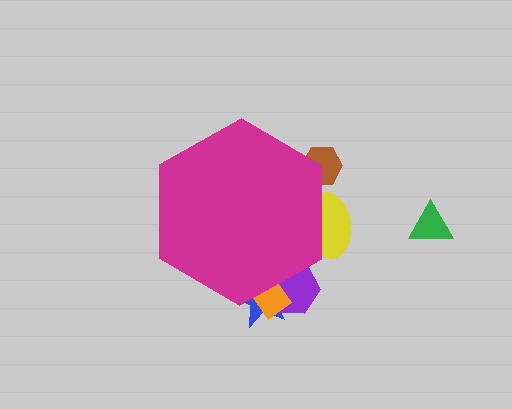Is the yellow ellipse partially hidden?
Yes, the yellow ellipse is partially hidden behind the magenta hexagon.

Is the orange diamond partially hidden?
Yes, the orange diamond is partially hidden behind the magenta hexagon.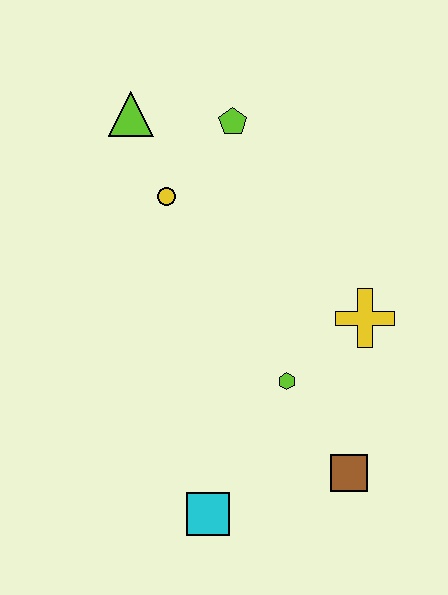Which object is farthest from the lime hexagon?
The lime triangle is farthest from the lime hexagon.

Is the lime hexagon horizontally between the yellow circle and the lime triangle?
No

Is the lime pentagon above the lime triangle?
No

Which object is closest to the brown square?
The lime hexagon is closest to the brown square.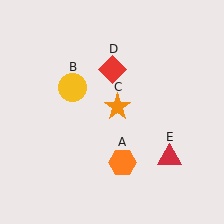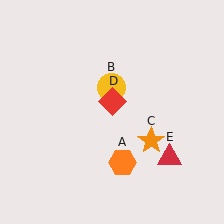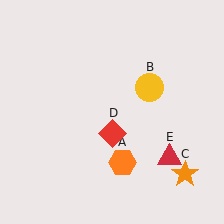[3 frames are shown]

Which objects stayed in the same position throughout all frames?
Orange hexagon (object A) and red triangle (object E) remained stationary.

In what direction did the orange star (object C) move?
The orange star (object C) moved down and to the right.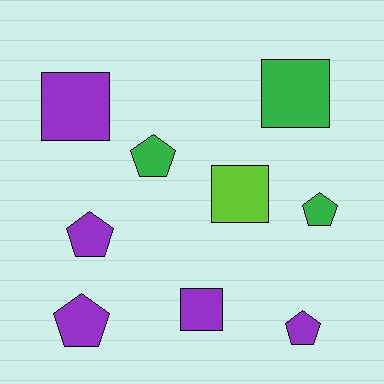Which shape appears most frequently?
Pentagon, with 5 objects.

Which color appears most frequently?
Purple, with 5 objects.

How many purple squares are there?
There are 2 purple squares.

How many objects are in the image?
There are 9 objects.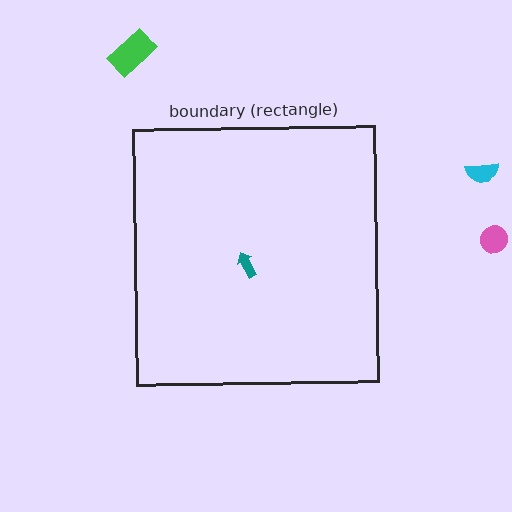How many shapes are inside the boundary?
1 inside, 3 outside.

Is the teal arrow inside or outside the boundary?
Inside.